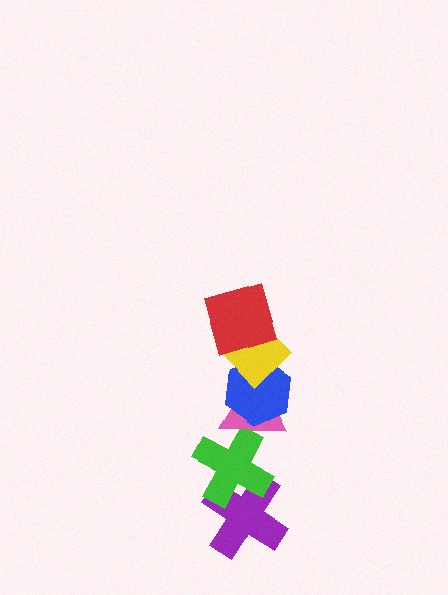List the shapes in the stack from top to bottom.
From top to bottom: the red square, the yellow diamond, the blue hexagon, the pink triangle, the green cross, the purple cross.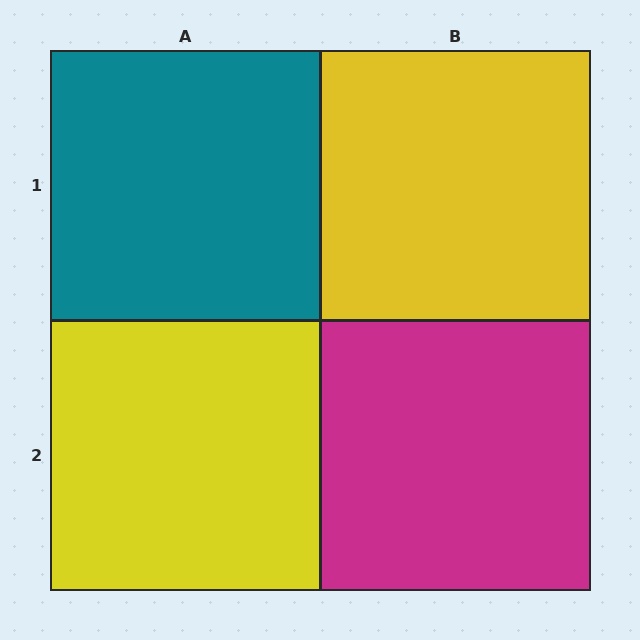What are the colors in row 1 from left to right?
Teal, yellow.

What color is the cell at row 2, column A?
Yellow.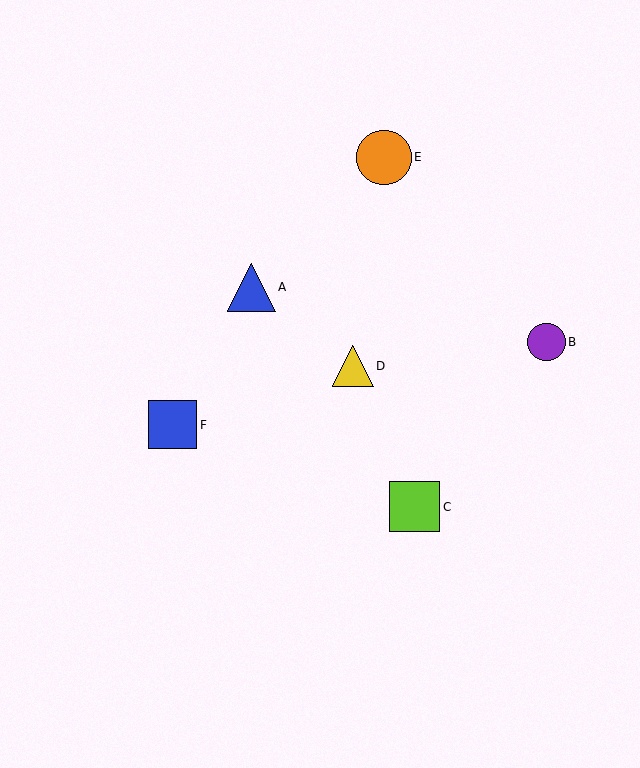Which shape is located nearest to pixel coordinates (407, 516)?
The lime square (labeled C) at (414, 507) is nearest to that location.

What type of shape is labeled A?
Shape A is a blue triangle.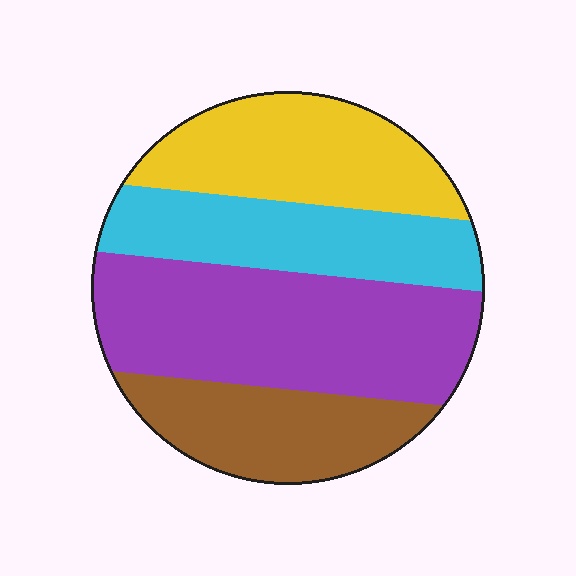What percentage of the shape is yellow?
Yellow takes up about one quarter (1/4) of the shape.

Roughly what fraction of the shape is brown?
Brown takes up about one fifth (1/5) of the shape.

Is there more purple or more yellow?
Purple.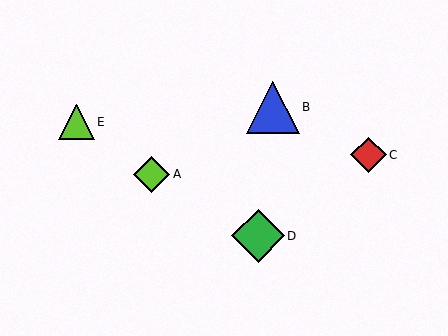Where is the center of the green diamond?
The center of the green diamond is at (258, 236).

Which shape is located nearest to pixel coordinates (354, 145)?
The red diamond (labeled C) at (368, 155) is nearest to that location.